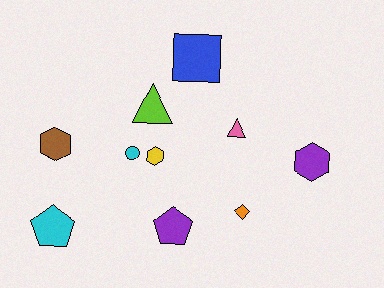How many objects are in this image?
There are 10 objects.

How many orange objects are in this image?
There is 1 orange object.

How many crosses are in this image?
There are no crosses.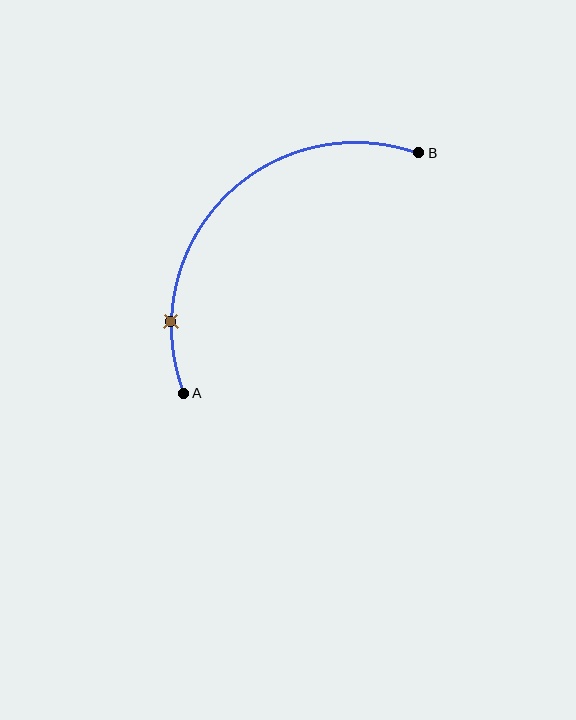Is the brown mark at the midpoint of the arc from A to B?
No. The brown mark lies on the arc but is closer to endpoint A. The arc midpoint would be at the point on the curve equidistant along the arc from both A and B.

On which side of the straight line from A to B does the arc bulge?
The arc bulges above and to the left of the straight line connecting A and B.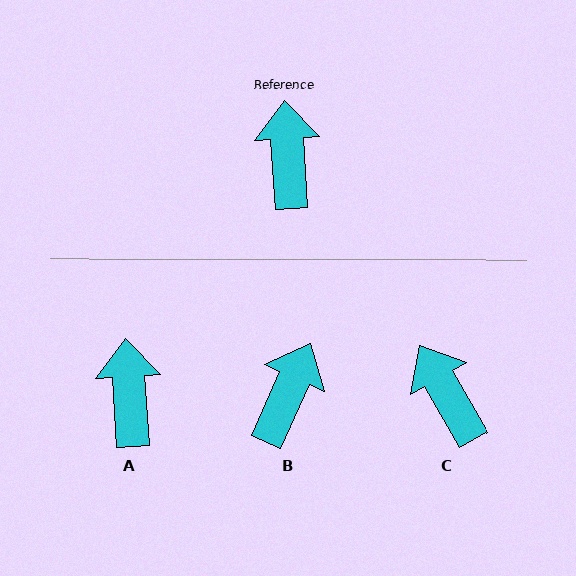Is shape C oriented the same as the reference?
No, it is off by about 26 degrees.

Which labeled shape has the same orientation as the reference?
A.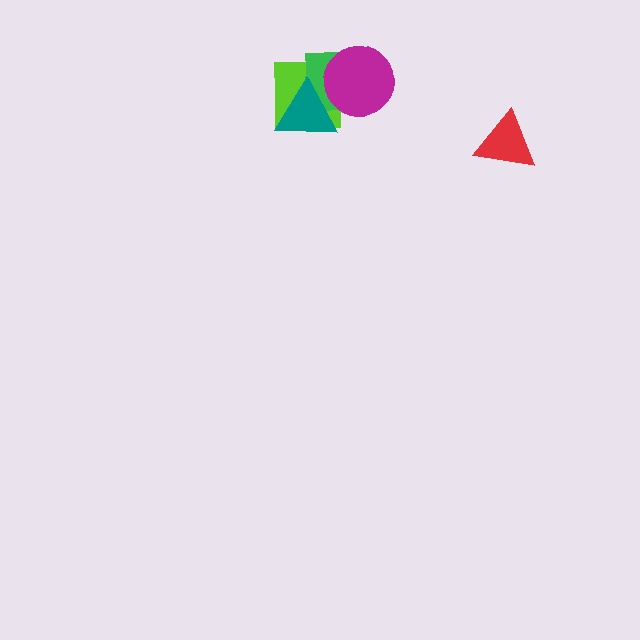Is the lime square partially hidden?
Yes, it is partially covered by another shape.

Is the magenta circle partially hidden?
Yes, it is partially covered by another shape.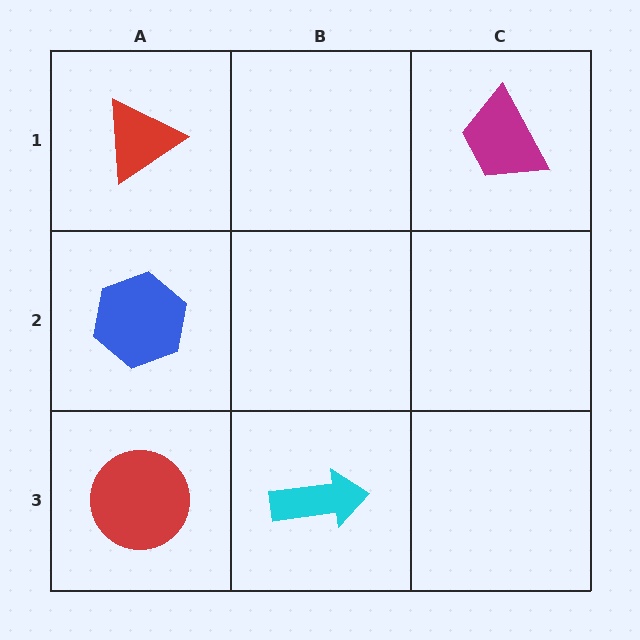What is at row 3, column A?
A red circle.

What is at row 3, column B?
A cyan arrow.